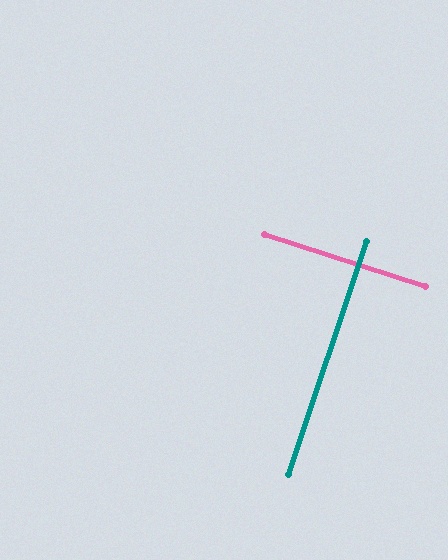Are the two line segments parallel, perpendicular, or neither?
Perpendicular — they meet at approximately 89°.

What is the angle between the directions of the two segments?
Approximately 89 degrees.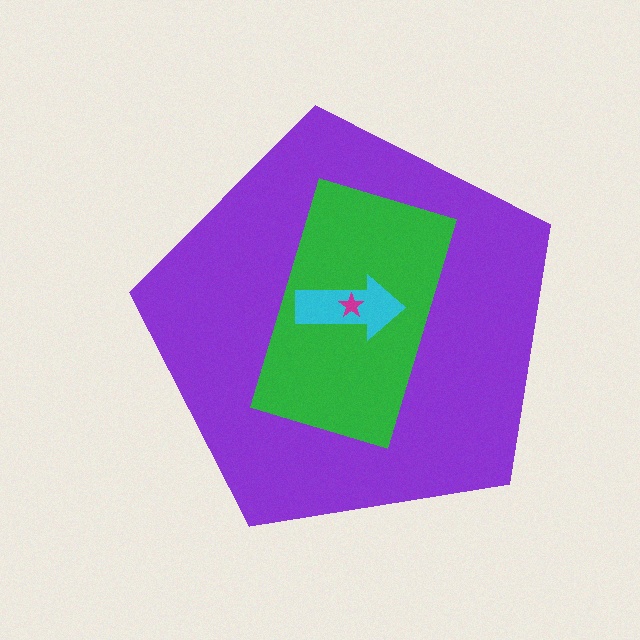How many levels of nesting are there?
4.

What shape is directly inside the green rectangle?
The cyan arrow.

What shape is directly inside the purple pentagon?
The green rectangle.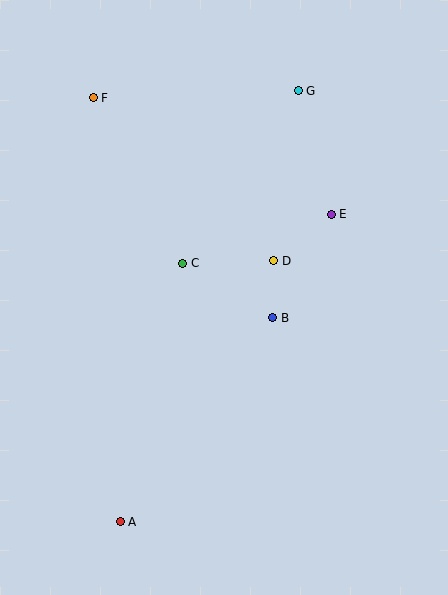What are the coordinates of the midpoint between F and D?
The midpoint between F and D is at (183, 179).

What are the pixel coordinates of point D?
Point D is at (274, 261).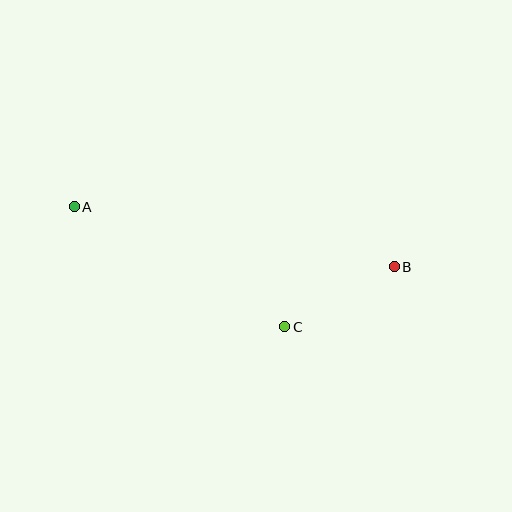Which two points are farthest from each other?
Points A and B are farthest from each other.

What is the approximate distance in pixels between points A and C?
The distance between A and C is approximately 242 pixels.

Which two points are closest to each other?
Points B and C are closest to each other.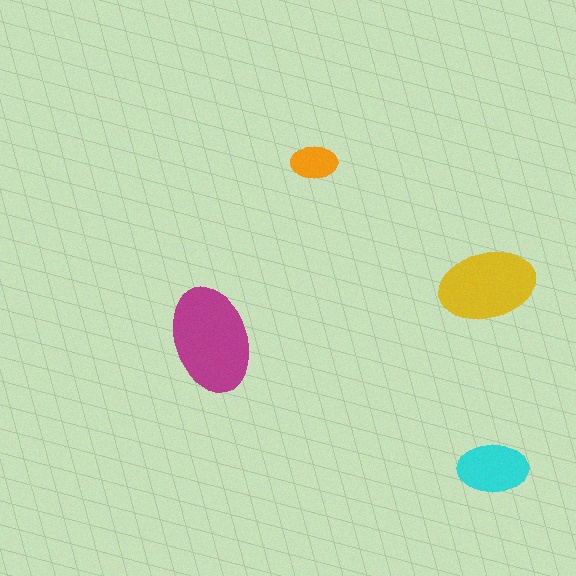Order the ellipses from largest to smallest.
the magenta one, the yellow one, the cyan one, the orange one.